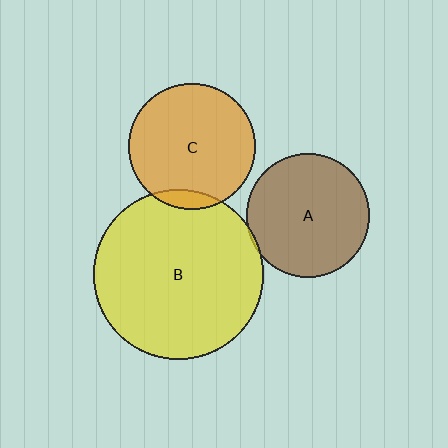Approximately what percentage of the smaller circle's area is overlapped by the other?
Approximately 10%.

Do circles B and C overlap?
Yes.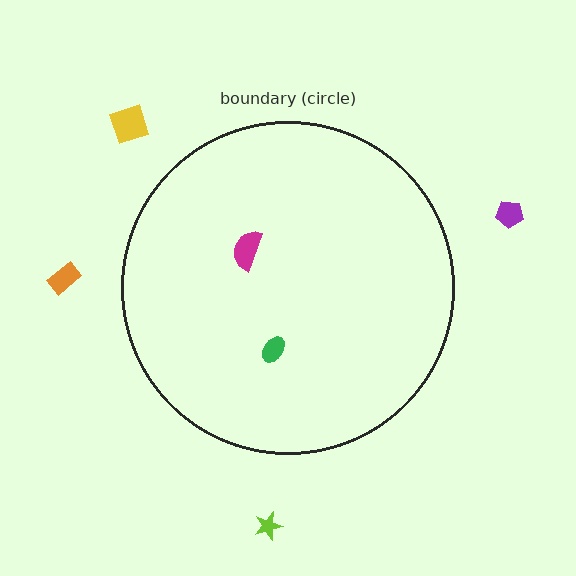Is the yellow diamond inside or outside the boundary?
Outside.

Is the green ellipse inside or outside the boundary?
Inside.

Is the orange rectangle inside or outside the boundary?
Outside.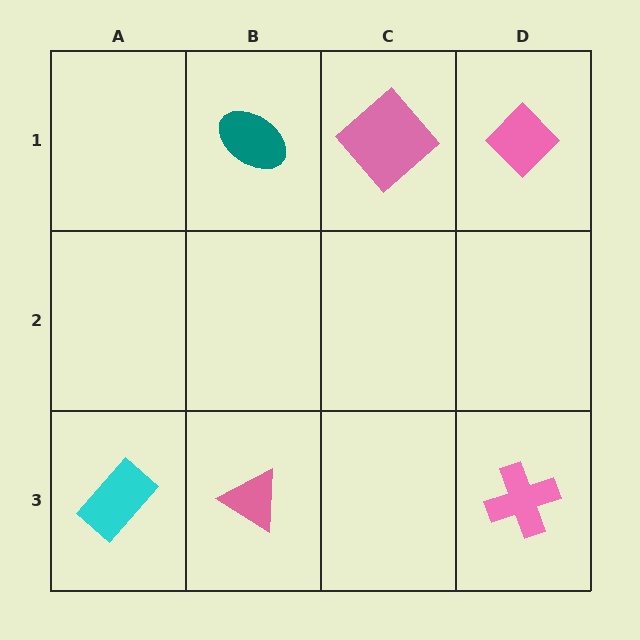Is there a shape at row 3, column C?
No, that cell is empty.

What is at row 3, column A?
A cyan rectangle.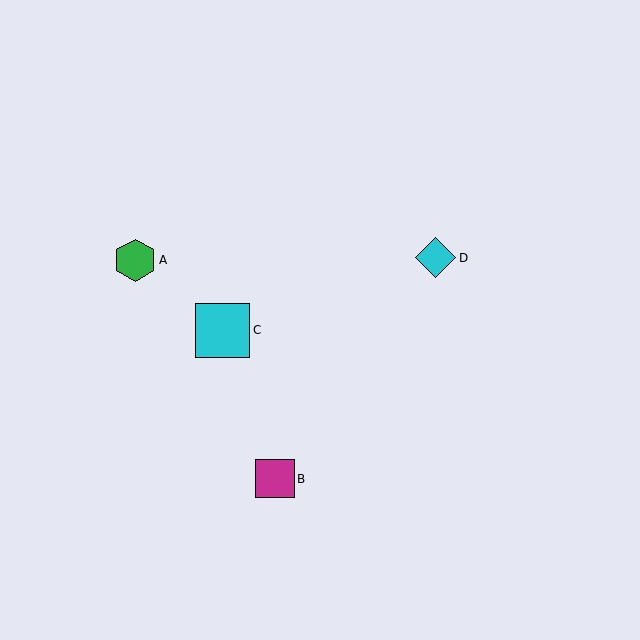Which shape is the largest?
The cyan square (labeled C) is the largest.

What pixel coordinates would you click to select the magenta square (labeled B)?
Click at (275, 479) to select the magenta square B.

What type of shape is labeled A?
Shape A is a green hexagon.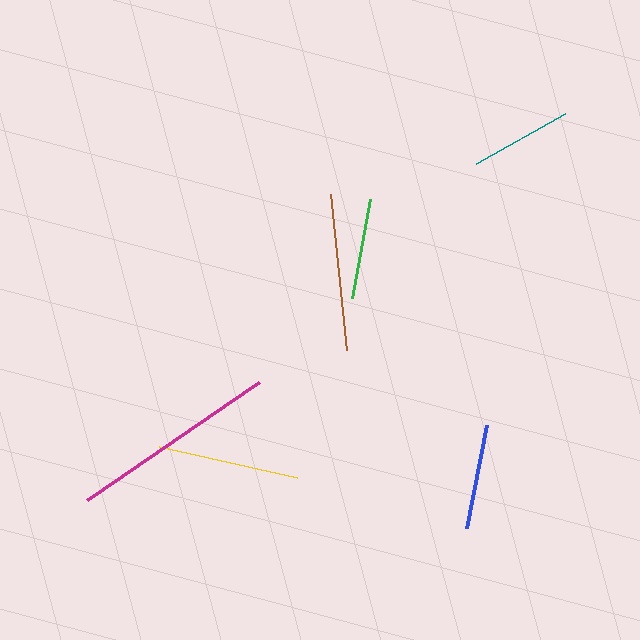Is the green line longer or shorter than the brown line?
The brown line is longer than the green line.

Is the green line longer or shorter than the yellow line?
The yellow line is longer than the green line.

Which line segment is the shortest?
The green line is the shortest at approximately 101 pixels.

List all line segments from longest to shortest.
From longest to shortest: magenta, brown, yellow, blue, teal, green.